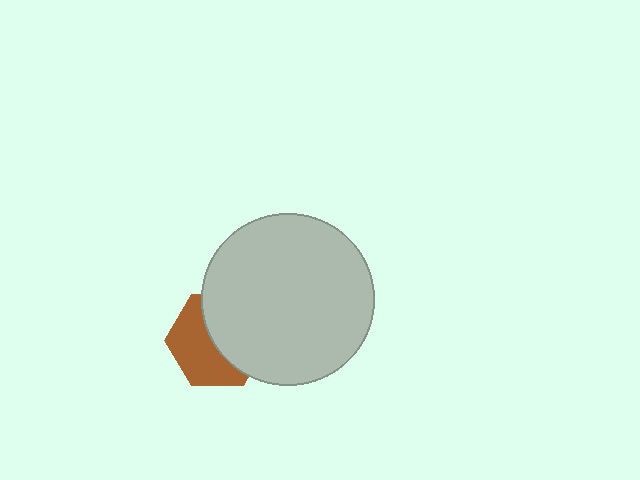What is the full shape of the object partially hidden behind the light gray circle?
The partially hidden object is a brown hexagon.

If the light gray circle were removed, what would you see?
You would see the complete brown hexagon.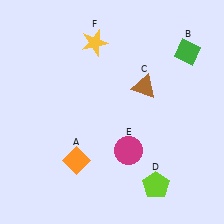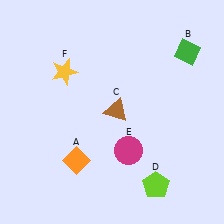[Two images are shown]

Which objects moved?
The objects that moved are: the brown triangle (C), the yellow star (F).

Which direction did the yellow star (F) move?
The yellow star (F) moved left.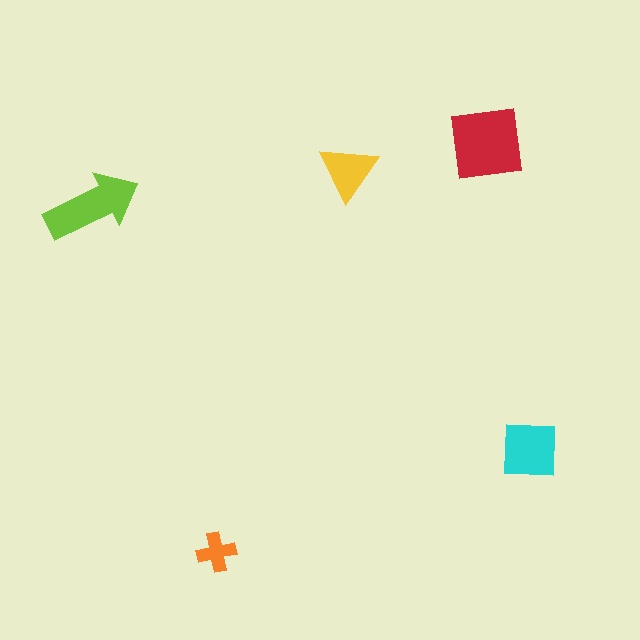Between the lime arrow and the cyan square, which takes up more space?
The lime arrow.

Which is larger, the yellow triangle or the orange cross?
The yellow triangle.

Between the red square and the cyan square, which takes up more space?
The red square.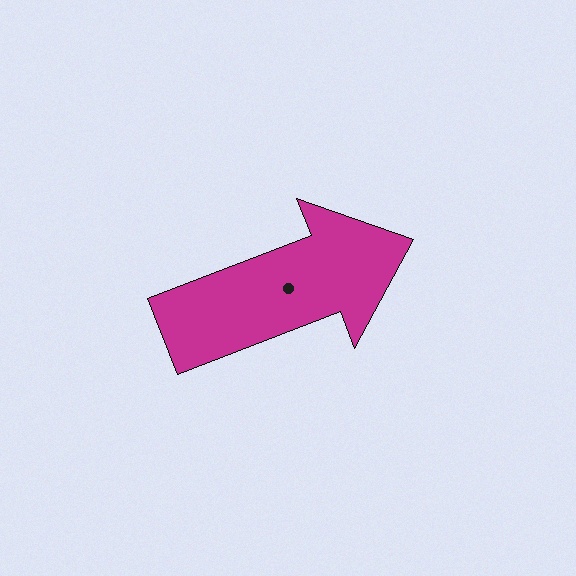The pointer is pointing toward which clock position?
Roughly 2 o'clock.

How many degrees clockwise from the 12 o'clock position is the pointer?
Approximately 69 degrees.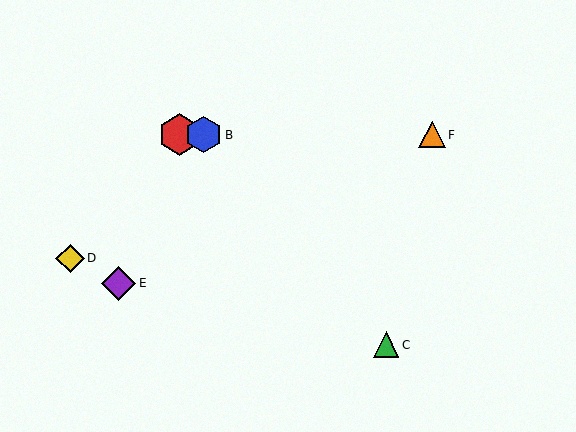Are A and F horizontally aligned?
Yes, both are at y≈135.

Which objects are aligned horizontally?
Objects A, B, F are aligned horizontally.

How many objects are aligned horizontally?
3 objects (A, B, F) are aligned horizontally.